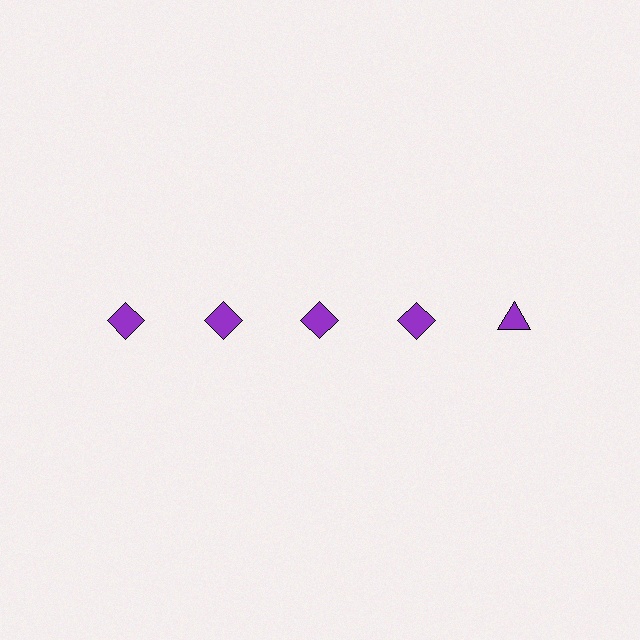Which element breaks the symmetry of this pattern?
The purple triangle in the top row, rightmost column breaks the symmetry. All other shapes are purple diamonds.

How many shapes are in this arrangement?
There are 5 shapes arranged in a grid pattern.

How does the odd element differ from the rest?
It has a different shape: triangle instead of diamond.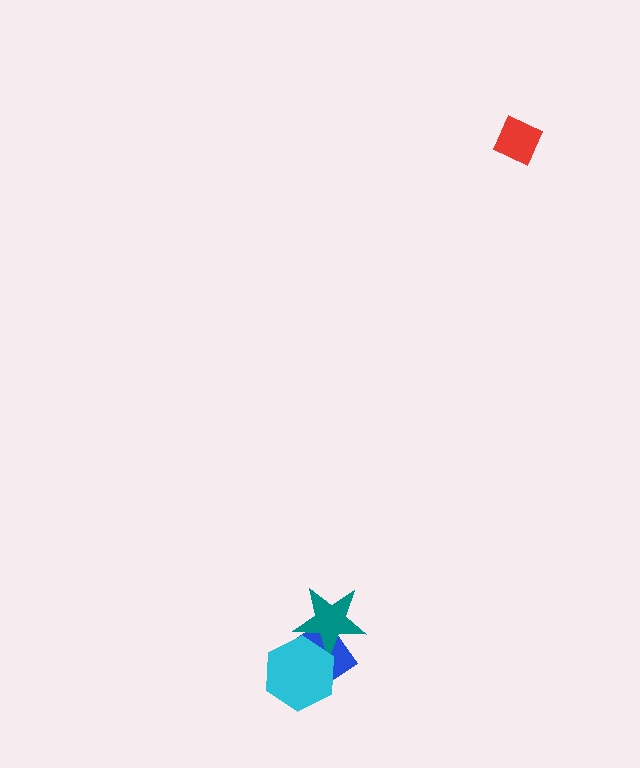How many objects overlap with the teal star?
2 objects overlap with the teal star.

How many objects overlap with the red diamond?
0 objects overlap with the red diamond.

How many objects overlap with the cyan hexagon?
2 objects overlap with the cyan hexagon.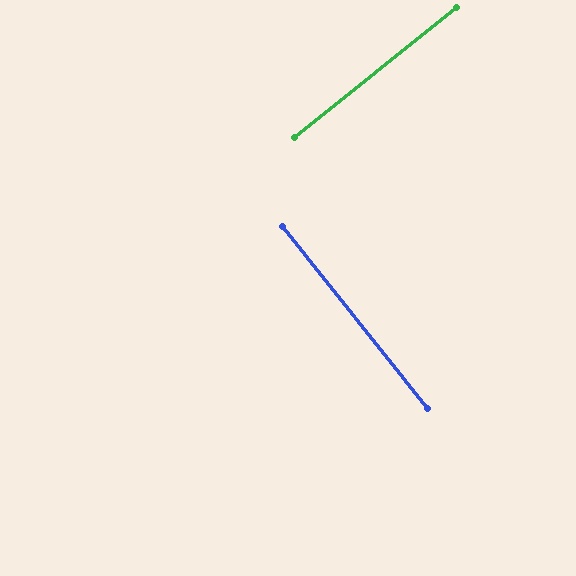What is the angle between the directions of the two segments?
Approximately 90 degrees.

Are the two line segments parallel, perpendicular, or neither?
Perpendicular — they meet at approximately 90°.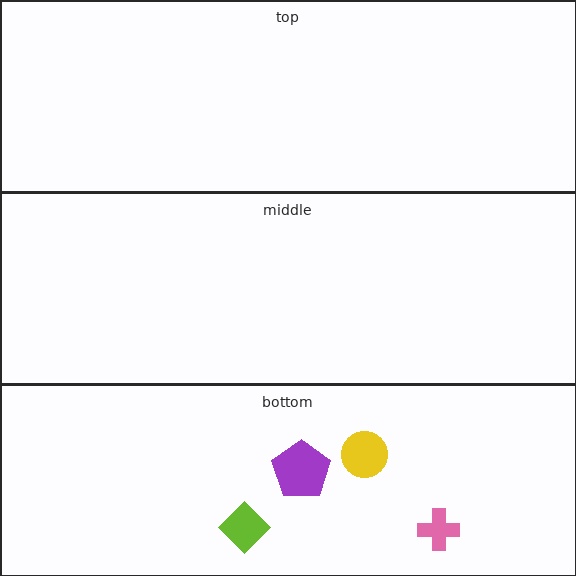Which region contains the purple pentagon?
The bottom region.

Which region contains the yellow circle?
The bottom region.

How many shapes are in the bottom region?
4.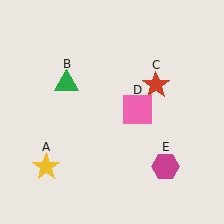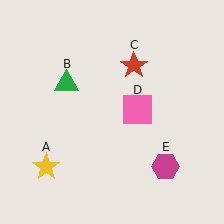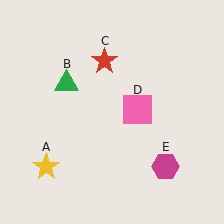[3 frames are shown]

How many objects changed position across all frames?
1 object changed position: red star (object C).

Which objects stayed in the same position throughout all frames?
Yellow star (object A) and green triangle (object B) and pink square (object D) and magenta hexagon (object E) remained stationary.